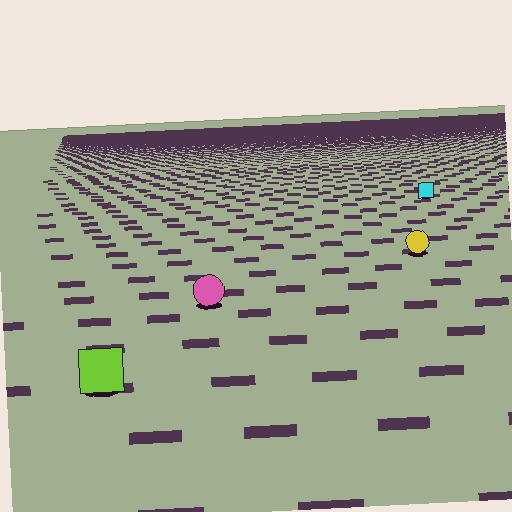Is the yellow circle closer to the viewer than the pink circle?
No. The pink circle is closer — you can tell from the texture gradient: the ground texture is coarser near it.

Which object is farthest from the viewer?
The cyan square is farthest from the viewer. It appears smaller and the ground texture around it is denser.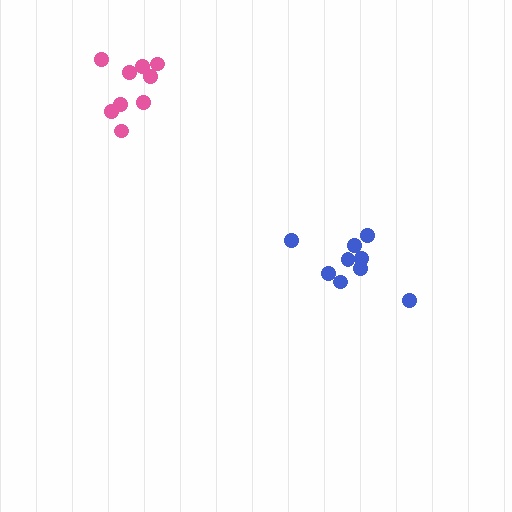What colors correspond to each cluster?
The clusters are colored: pink, blue.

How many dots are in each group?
Group 1: 9 dots, Group 2: 9 dots (18 total).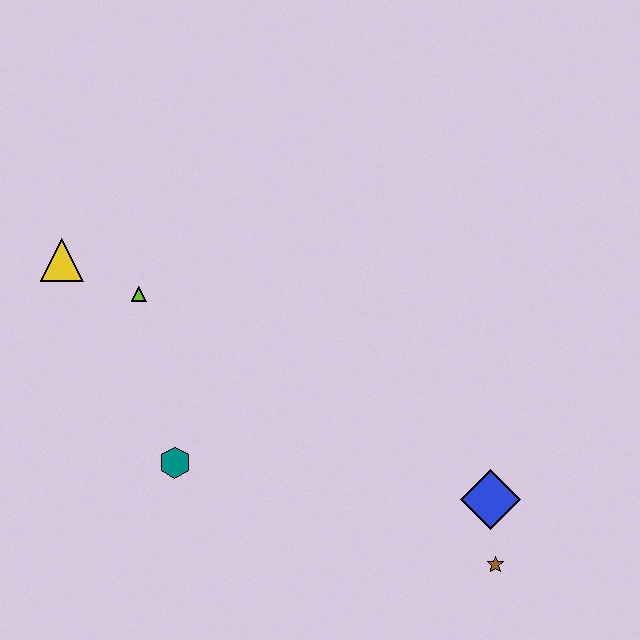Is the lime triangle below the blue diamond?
No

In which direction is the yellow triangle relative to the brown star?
The yellow triangle is to the left of the brown star.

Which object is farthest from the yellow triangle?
The brown star is farthest from the yellow triangle.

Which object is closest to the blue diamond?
The brown star is closest to the blue diamond.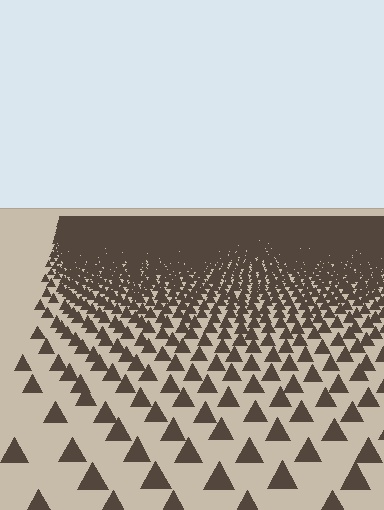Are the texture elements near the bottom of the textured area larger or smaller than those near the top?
Larger. Near the bottom, elements are closer to the viewer and appear at a bigger on-screen size.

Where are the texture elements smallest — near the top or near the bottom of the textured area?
Near the top.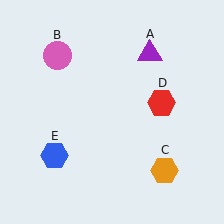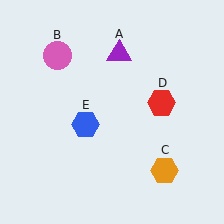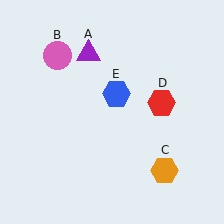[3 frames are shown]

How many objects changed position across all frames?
2 objects changed position: purple triangle (object A), blue hexagon (object E).